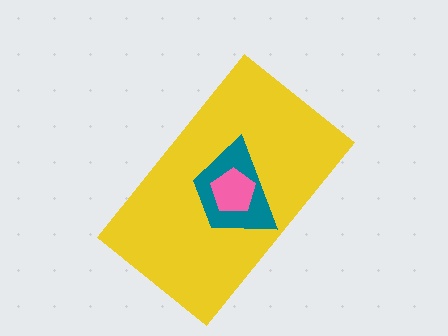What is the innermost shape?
The pink pentagon.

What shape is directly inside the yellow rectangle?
The teal trapezoid.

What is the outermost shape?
The yellow rectangle.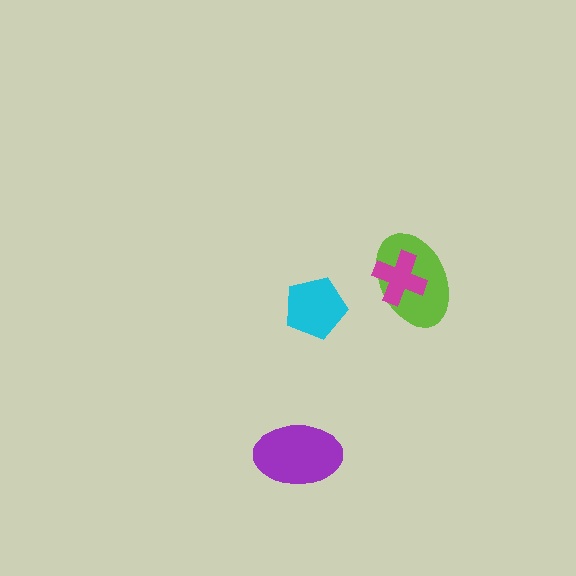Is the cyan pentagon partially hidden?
No, no other shape covers it.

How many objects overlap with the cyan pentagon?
0 objects overlap with the cyan pentagon.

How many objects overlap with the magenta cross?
1 object overlaps with the magenta cross.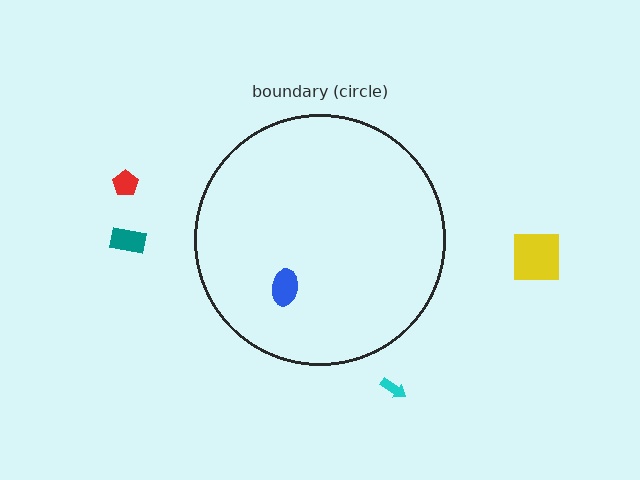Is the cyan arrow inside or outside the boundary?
Outside.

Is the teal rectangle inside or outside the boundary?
Outside.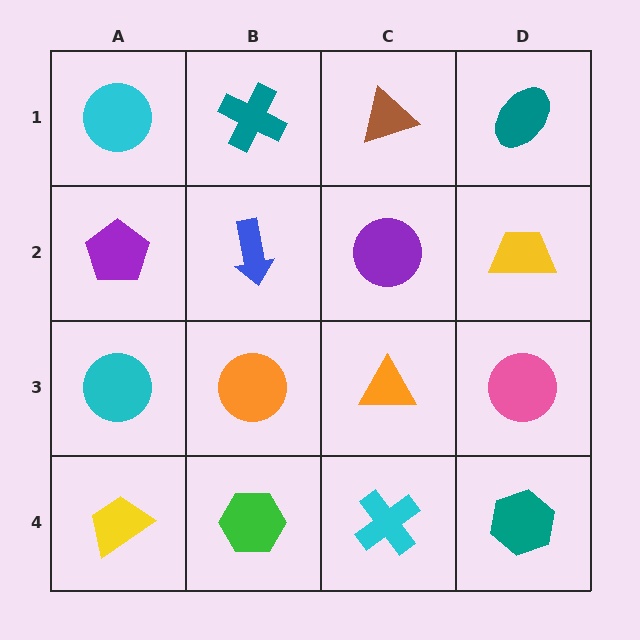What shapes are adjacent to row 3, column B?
A blue arrow (row 2, column B), a green hexagon (row 4, column B), a cyan circle (row 3, column A), an orange triangle (row 3, column C).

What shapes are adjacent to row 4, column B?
An orange circle (row 3, column B), a yellow trapezoid (row 4, column A), a cyan cross (row 4, column C).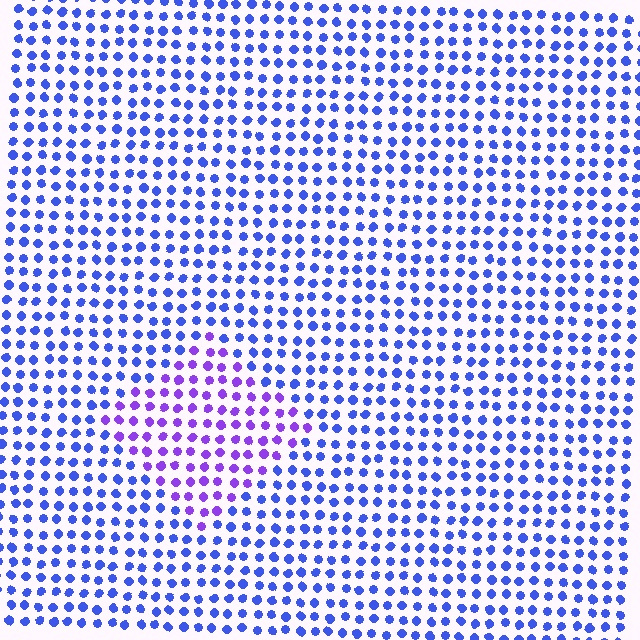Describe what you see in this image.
The image is filled with small blue elements in a uniform arrangement. A diamond-shaped region is visible where the elements are tinted to a slightly different hue, forming a subtle color boundary.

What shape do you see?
I see a diamond.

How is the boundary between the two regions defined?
The boundary is defined purely by a slight shift in hue (about 39 degrees). Spacing, size, and orientation are identical on both sides.